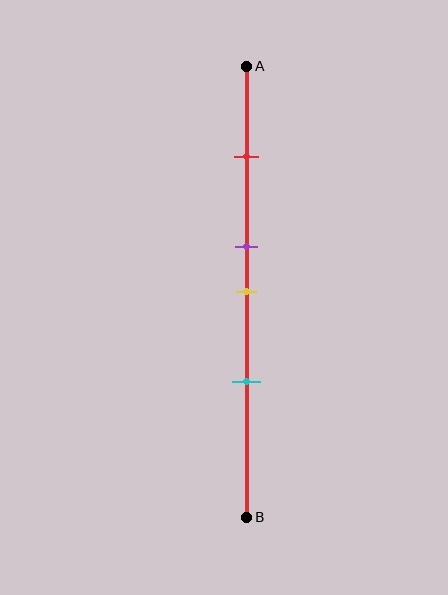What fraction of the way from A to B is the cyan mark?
The cyan mark is approximately 70% (0.7) of the way from A to B.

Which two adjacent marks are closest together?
The purple and yellow marks are the closest adjacent pair.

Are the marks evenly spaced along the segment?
No, the marks are not evenly spaced.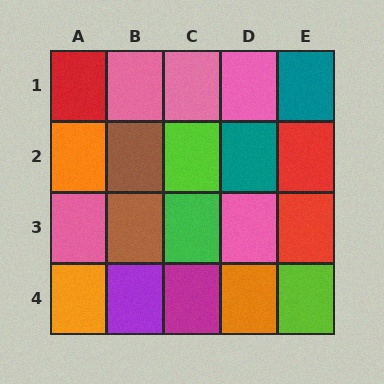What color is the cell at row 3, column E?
Red.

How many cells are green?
1 cell is green.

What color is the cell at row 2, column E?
Red.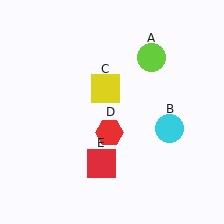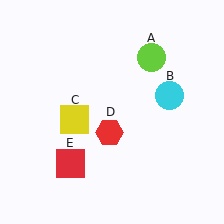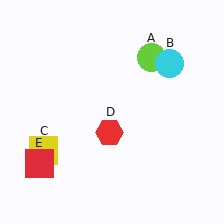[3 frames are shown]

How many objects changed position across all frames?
3 objects changed position: cyan circle (object B), yellow square (object C), red square (object E).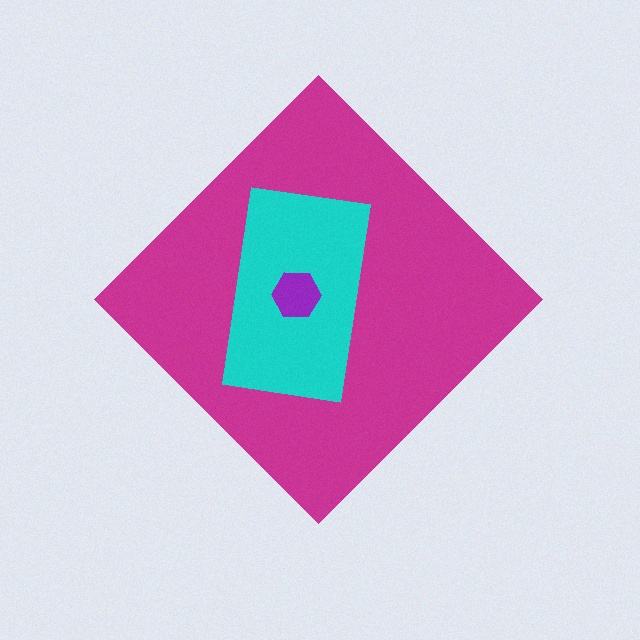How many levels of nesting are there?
3.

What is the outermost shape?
The magenta diamond.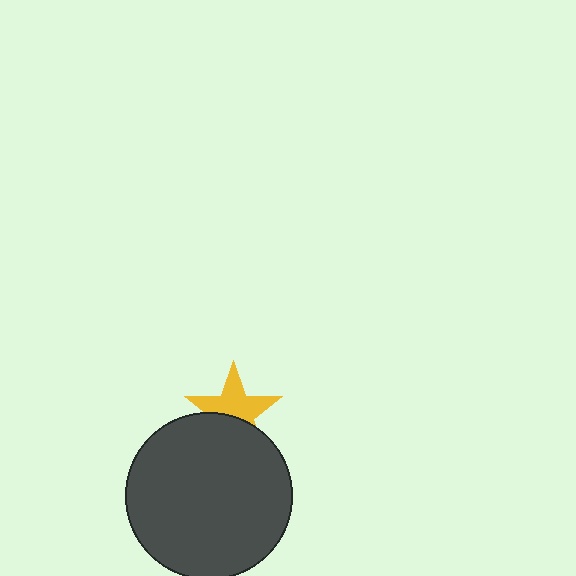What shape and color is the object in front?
The object in front is a dark gray circle.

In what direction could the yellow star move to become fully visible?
The yellow star could move up. That would shift it out from behind the dark gray circle entirely.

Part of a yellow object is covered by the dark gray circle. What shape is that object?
It is a star.